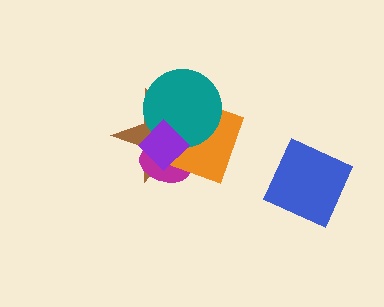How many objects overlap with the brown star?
4 objects overlap with the brown star.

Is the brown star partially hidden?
Yes, it is partially covered by another shape.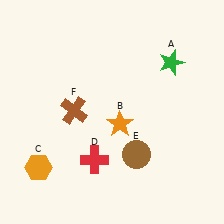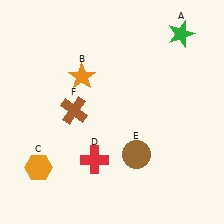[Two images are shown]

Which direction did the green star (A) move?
The green star (A) moved up.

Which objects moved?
The objects that moved are: the green star (A), the orange star (B).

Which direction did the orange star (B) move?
The orange star (B) moved up.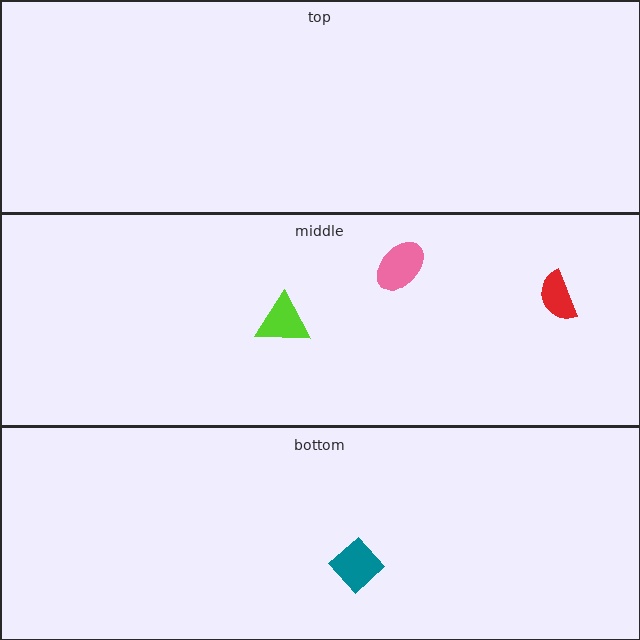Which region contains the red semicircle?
The middle region.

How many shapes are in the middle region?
3.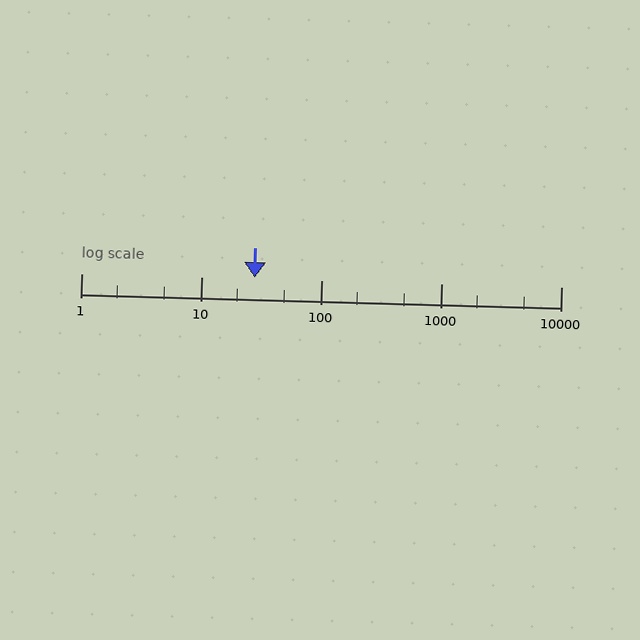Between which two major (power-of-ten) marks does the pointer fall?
The pointer is between 10 and 100.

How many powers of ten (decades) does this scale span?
The scale spans 4 decades, from 1 to 10000.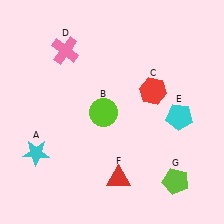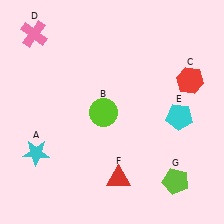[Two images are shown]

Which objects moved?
The objects that moved are: the red hexagon (C), the pink cross (D).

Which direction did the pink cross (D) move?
The pink cross (D) moved left.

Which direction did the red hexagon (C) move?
The red hexagon (C) moved right.